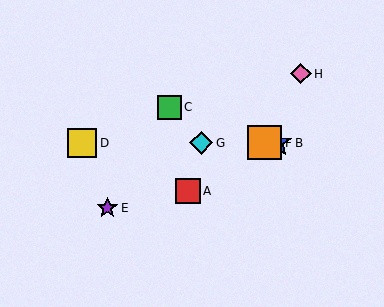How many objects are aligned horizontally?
4 objects (B, D, F, G) are aligned horizontally.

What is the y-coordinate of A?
Object A is at y≈191.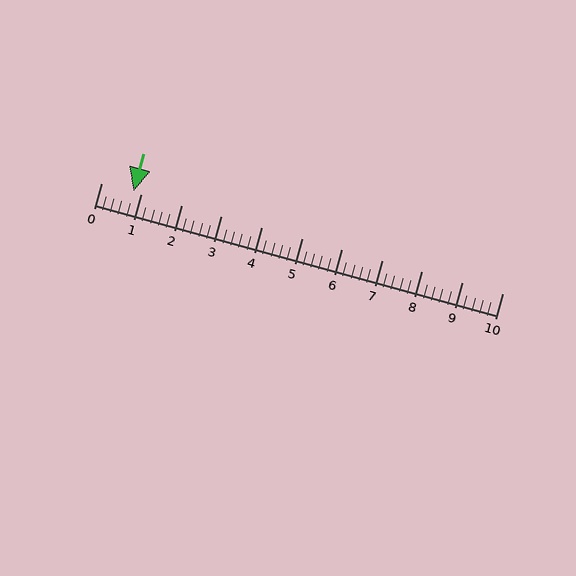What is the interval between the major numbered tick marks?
The major tick marks are spaced 1 units apart.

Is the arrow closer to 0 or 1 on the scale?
The arrow is closer to 1.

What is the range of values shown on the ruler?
The ruler shows values from 0 to 10.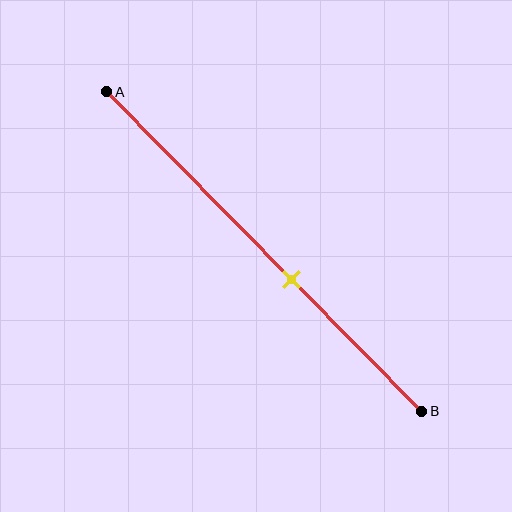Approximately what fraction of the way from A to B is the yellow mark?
The yellow mark is approximately 60% of the way from A to B.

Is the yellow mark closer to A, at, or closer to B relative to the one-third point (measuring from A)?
The yellow mark is closer to point B than the one-third point of segment AB.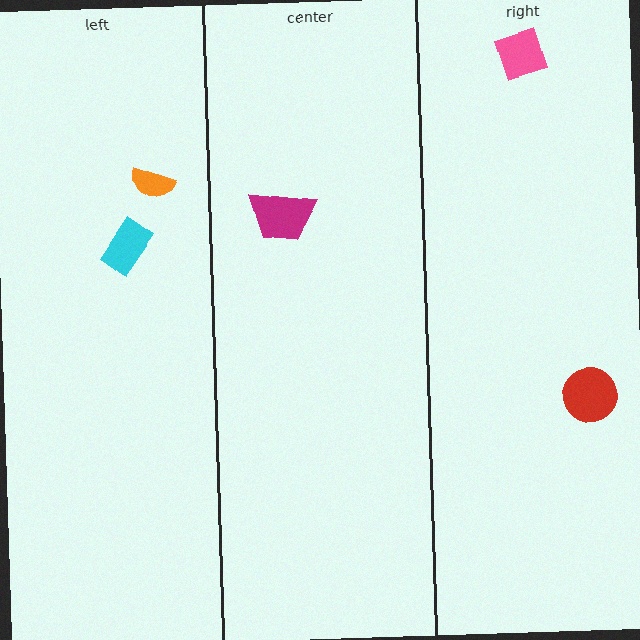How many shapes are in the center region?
1.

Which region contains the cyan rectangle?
The left region.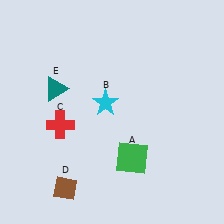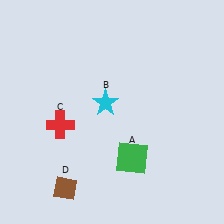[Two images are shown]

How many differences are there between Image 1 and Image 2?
There is 1 difference between the two images.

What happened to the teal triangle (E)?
The teal triangle (E) was removed in Image 2. It was in the top-left area of Image 1.